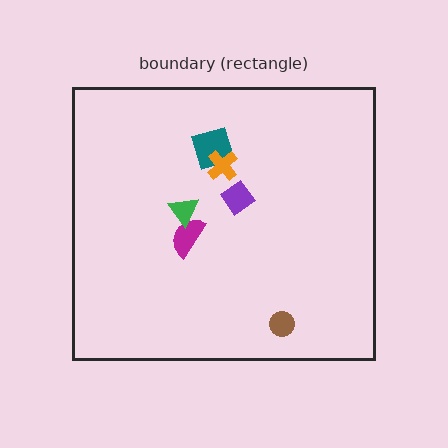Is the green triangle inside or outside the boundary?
Inside.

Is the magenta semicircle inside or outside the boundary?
Inside.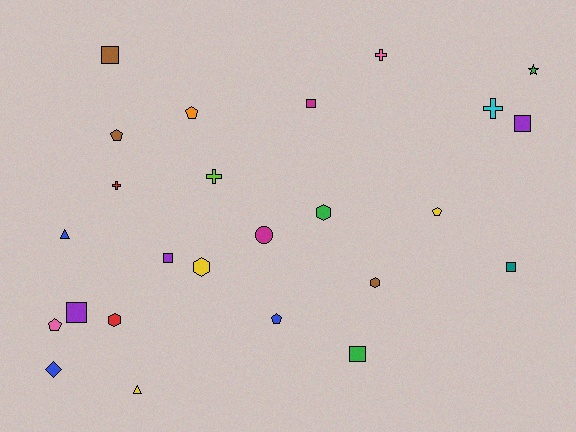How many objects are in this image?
There are 25 objects.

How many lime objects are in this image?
There is 1 lime object.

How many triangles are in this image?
There are 2 triangles.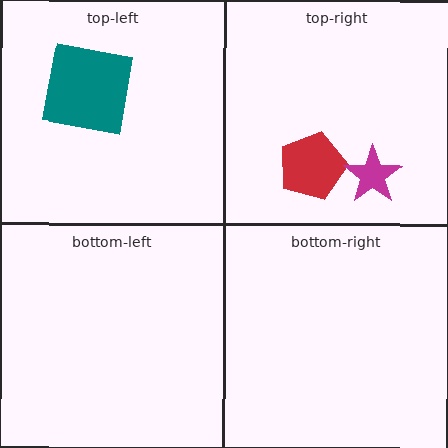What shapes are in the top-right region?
The red pentagon, the magenta star.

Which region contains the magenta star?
The top-right region.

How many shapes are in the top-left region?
1.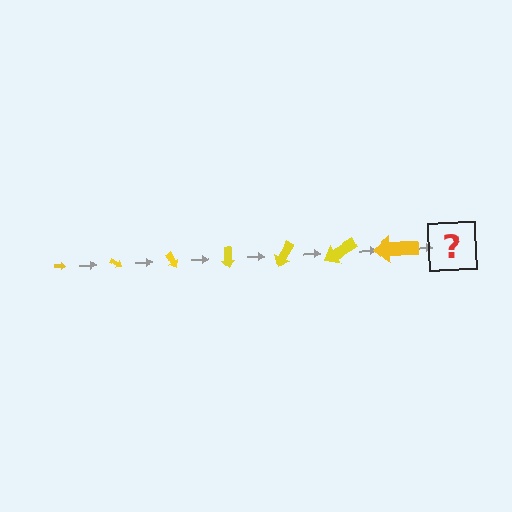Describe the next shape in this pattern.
It should be an arrow, larger than the previous one and rotated 210 degrees from the start.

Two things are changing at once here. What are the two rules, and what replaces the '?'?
The two rules are that the arrow grows larger each step and it rotates 30 degrees each step. The '?' should be an arrow, larger than the previous one and rotated 210 degrees from the start.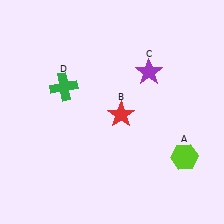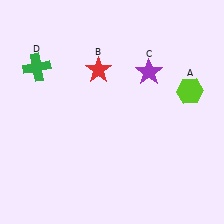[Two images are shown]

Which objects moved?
The objects that moved are: the lime hexagon (A), the red star (B), the green cross (D).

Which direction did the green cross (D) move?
The green cross (D) moved left.